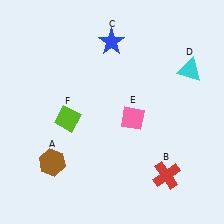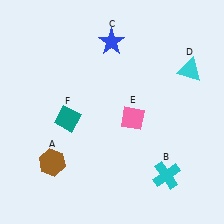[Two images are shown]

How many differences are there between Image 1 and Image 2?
There are 2 differences between the two images.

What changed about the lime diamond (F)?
In Image 1, F is lime. In Image 2, it changed to teal.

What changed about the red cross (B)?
In Image 1, B is red. In Image 2, it changed to cyan.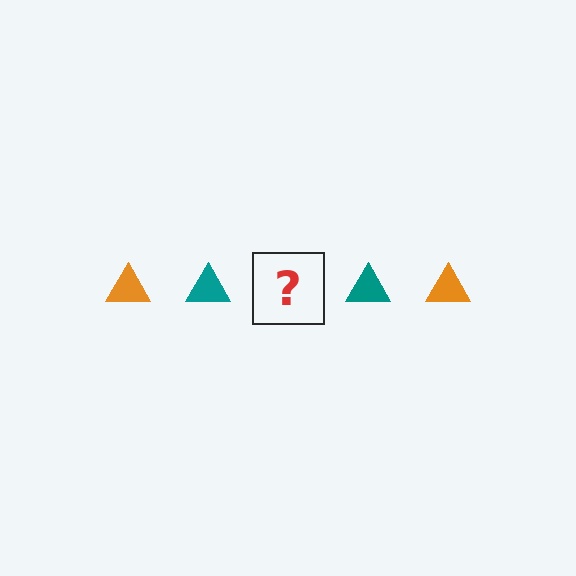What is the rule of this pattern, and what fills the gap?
The rule is that the pattern cycles through orange, teal triangles. The gap should be filled with an orange triangle.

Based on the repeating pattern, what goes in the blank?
The blank should be an orange triangle.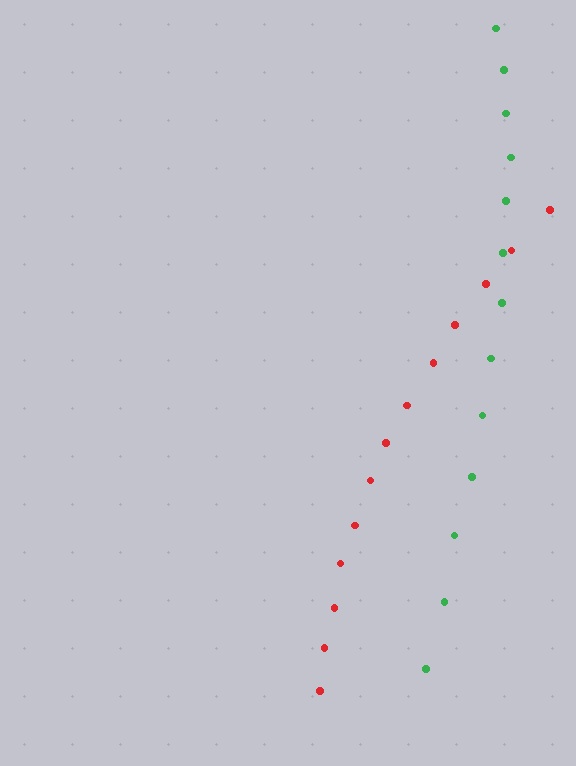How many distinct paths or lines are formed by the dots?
There are 2 distinct paths.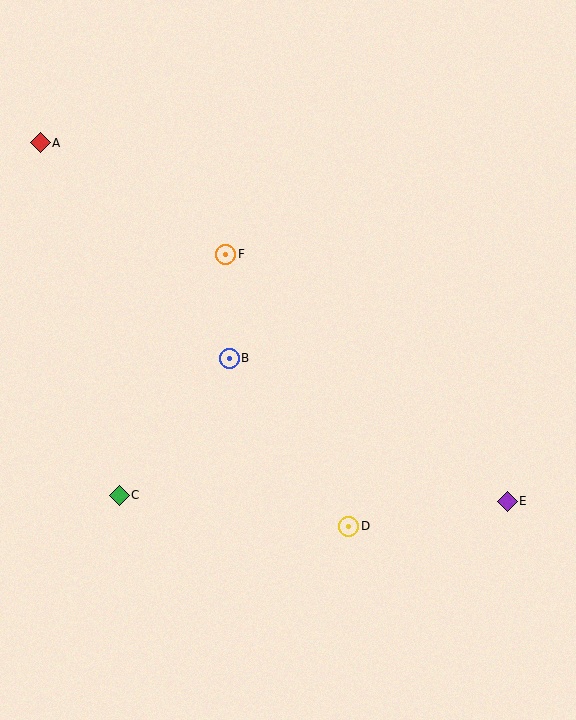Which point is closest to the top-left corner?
Point A is closest to the top-left corner.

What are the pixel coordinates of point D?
Point D is at (349, 526).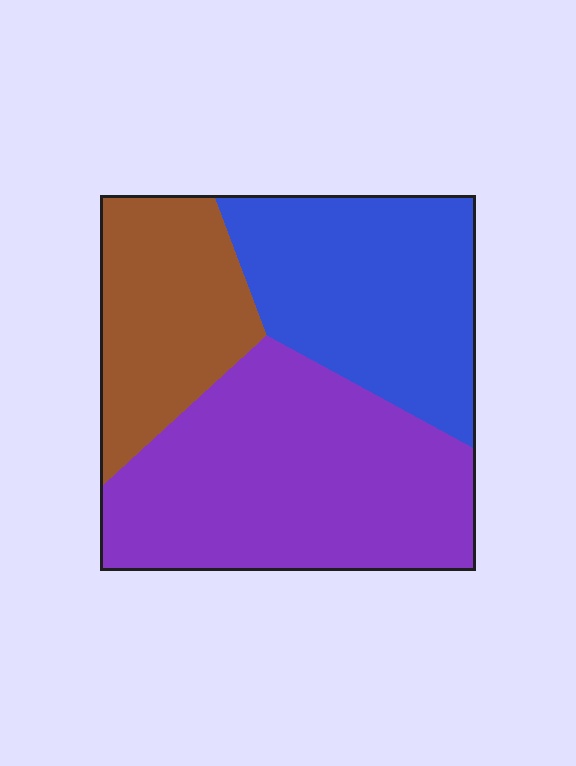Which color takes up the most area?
Purple, at roughly 45%.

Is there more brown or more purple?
Purple.